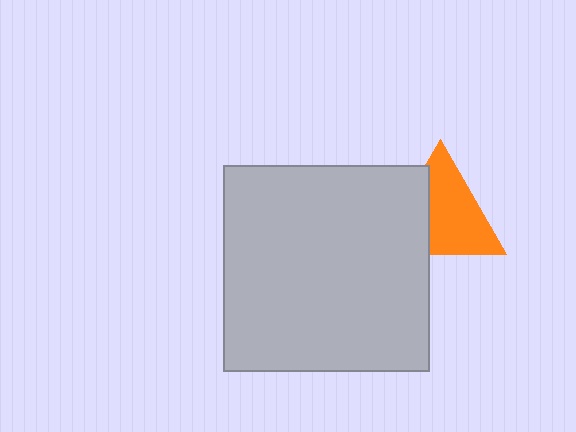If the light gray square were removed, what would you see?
You would see the complete orange triangle.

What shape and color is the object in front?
The object in front is a light gray square.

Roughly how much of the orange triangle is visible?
About half of it is visible (roughly 65%).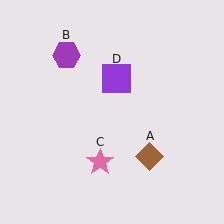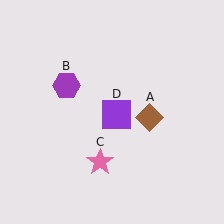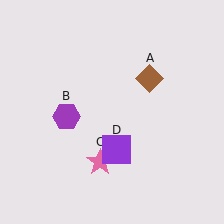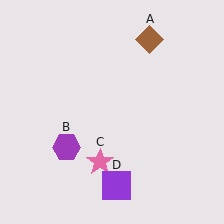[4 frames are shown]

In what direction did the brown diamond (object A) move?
The brown diamond (object A) moved up.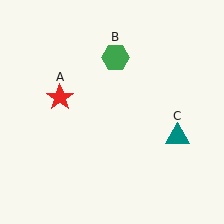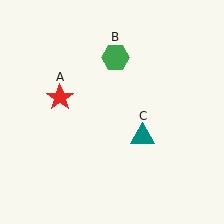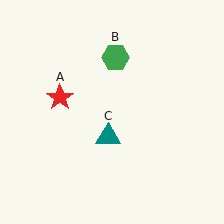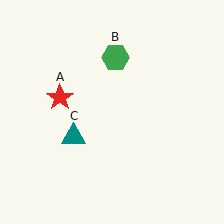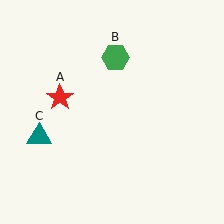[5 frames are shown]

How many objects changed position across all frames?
1 object changed position: teal triangle (object C).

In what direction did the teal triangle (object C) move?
The teal triangle (object C) moved left.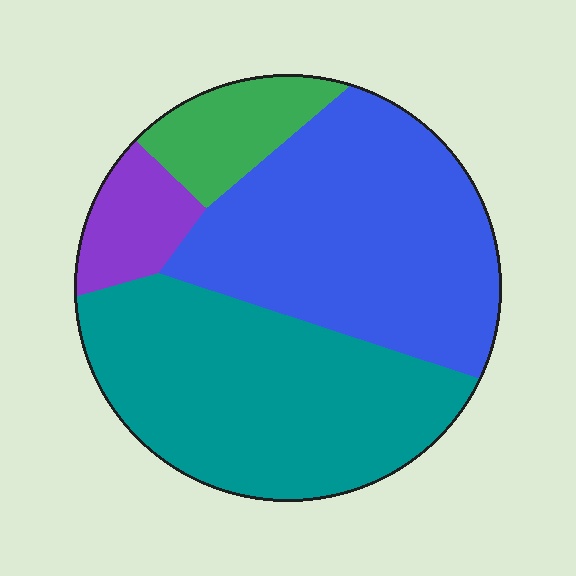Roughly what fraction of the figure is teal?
Teal takes up about two fifths (2/5) of the figure.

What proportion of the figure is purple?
Purple covers 8% of the figure.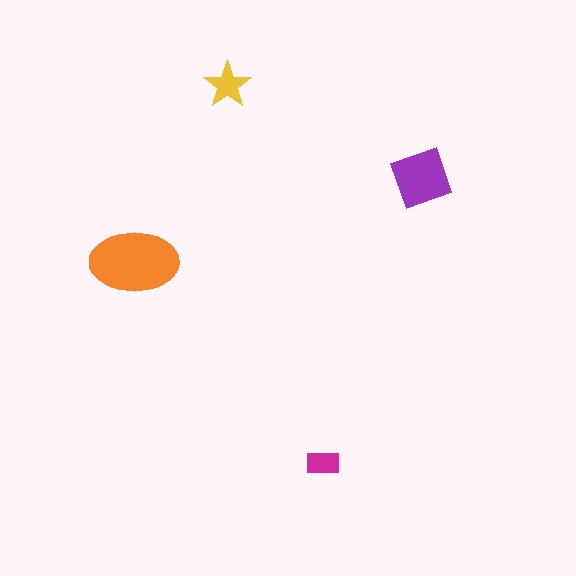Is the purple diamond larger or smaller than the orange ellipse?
Smaller.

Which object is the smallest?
The magenta rectangle.